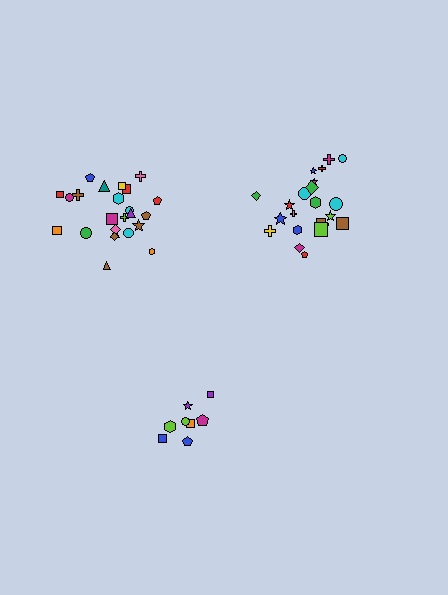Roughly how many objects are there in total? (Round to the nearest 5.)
Roughly 55 objects in total.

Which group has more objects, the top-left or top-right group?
The top-left group.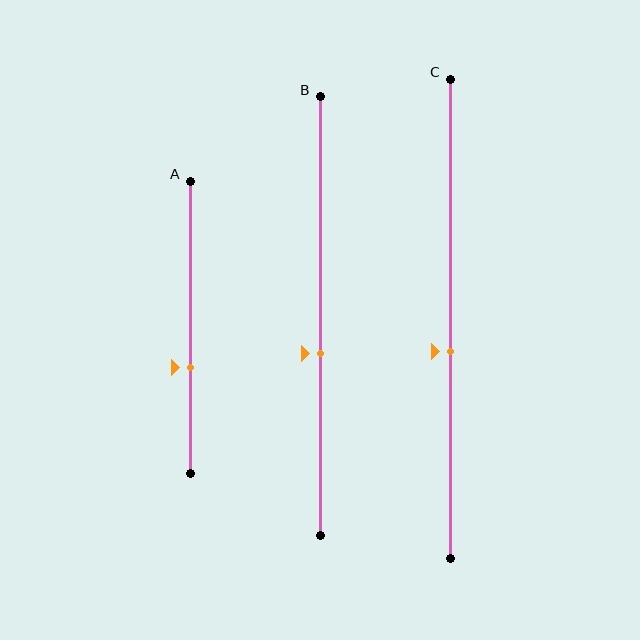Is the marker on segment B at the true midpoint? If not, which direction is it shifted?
No, the marker on segment B is shifted downward by about 8% of the segment length.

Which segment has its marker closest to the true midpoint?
Segment C has its marker closest to the true midpoint.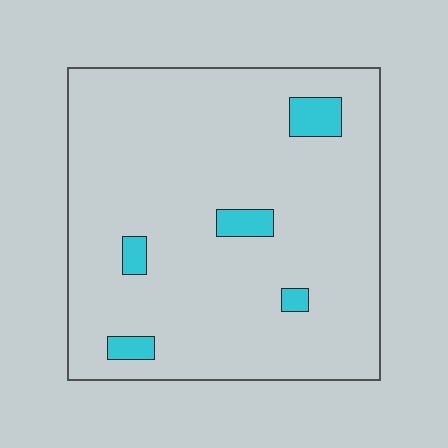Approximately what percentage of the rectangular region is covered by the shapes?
Approximately 5%.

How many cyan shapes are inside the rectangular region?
5.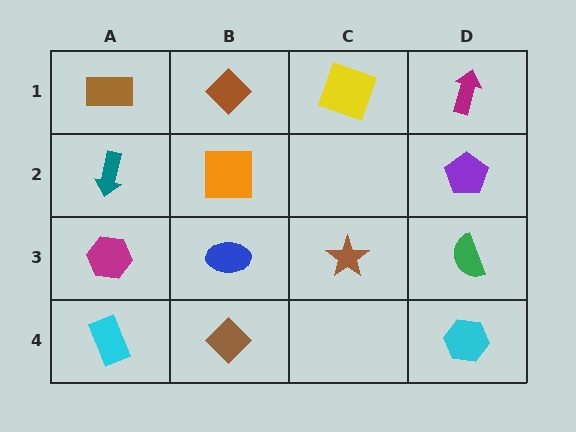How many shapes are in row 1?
4 shapes.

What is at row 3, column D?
A green semicircle.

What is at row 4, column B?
A brown diamond.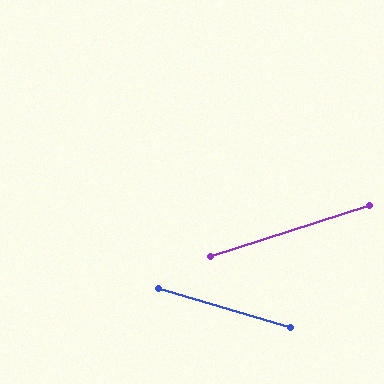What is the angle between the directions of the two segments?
Approximately 34 degrees.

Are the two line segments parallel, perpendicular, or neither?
Neither parallel nor perpendicular — they differ by about 34°.